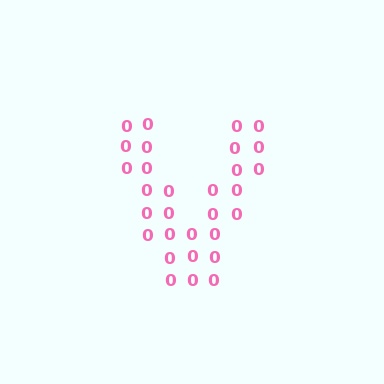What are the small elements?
The small elements are digit 0's.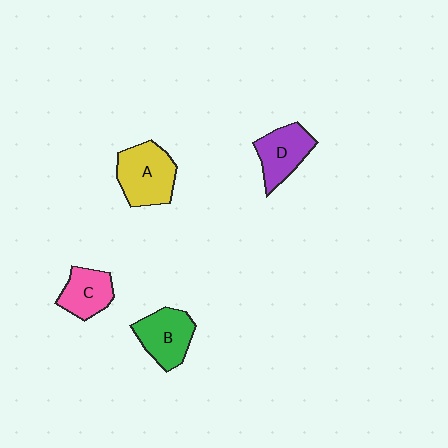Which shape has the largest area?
Shape A (yellow).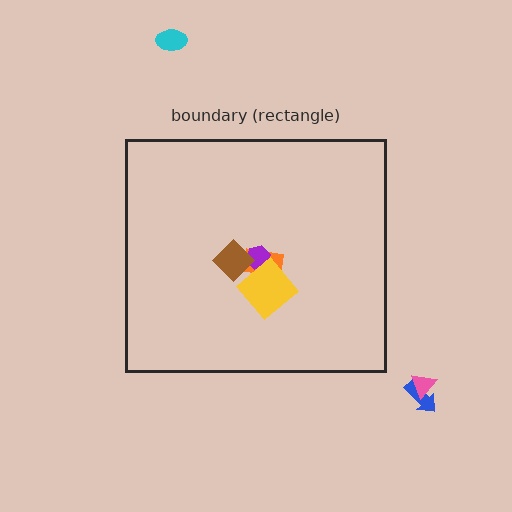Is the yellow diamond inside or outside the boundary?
Inside.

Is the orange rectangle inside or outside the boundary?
Inside.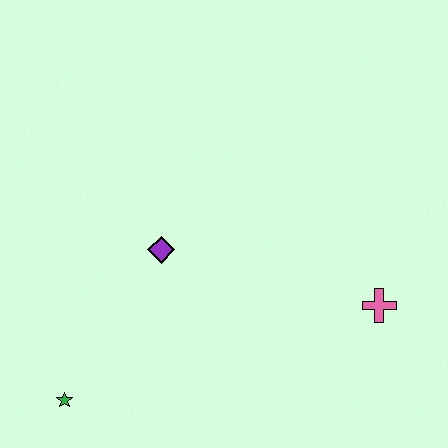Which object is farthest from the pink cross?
The green star is farthest from the pink cross.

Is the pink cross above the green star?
Yes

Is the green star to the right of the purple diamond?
No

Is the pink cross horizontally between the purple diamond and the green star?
No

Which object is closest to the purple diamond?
The green star is closest to the purple diamond.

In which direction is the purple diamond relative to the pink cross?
The purple diamond is to the left of the pink cross.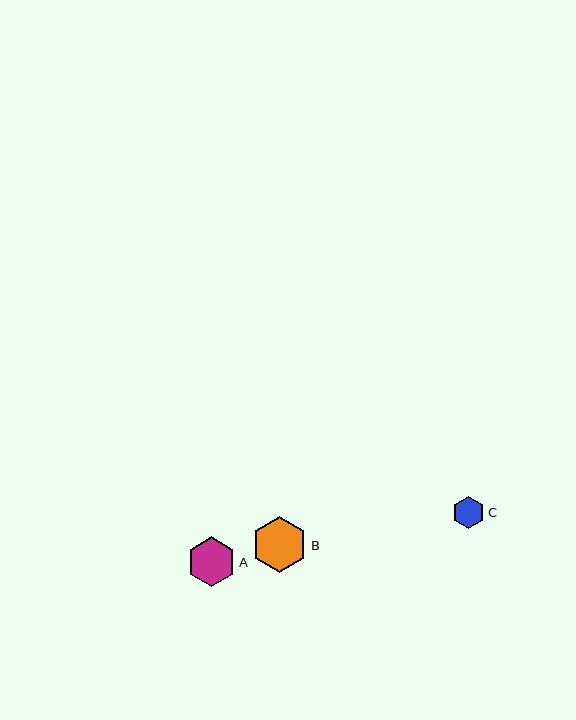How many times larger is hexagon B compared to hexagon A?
Hexagon B is approximately 1.1 times the size of hexagon A.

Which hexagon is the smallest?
Hexagon C is the smallest with a size of approximately 33 pixels.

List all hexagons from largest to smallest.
From largest to smallest: B, A, C.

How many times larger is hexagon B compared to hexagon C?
Hexagon B is approximately 1.7 times the size of hexagon C.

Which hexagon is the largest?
Hexagon B is the largest with a size of approximately 56 pixels.